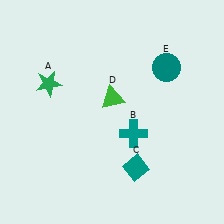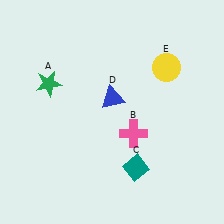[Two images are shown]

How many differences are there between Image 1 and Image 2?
There are 3 differences between the two images.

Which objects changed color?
B changed from teal to pink. D changed from green to blue. E changed from teal to yellow.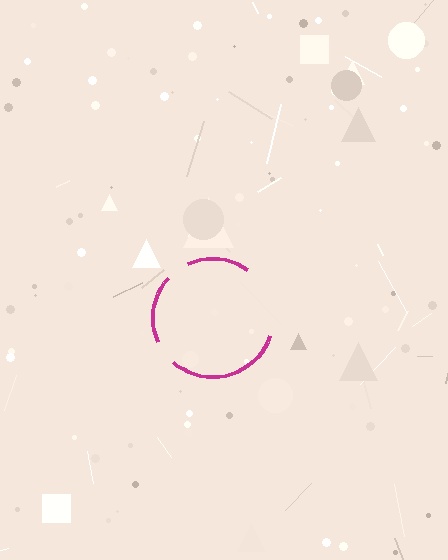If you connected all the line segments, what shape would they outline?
They would outline a circle.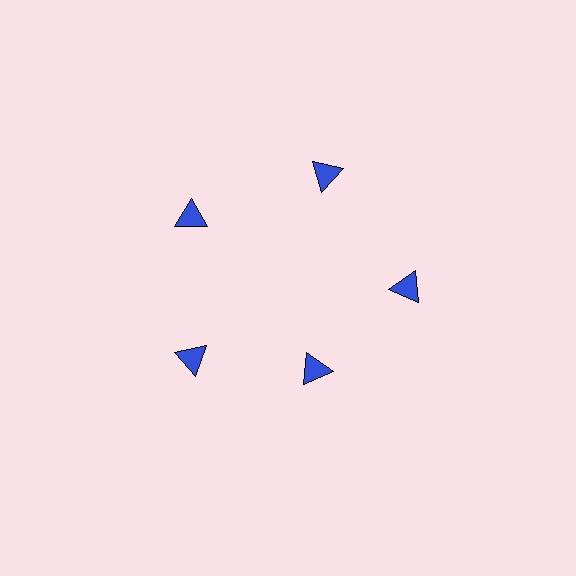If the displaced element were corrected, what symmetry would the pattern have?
It would have 5-fold rotational symmetry — the pattern would map onto itself every 72 degrees.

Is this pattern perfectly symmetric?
No. The 5 blue triangles are arranged in a ring, but one element near the 5 o'clock position is pulled inward toward the center, breaking the 5-fold rotational symmetry.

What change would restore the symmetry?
The symmetry would be restored by moving it outward, back onto the ring so that all 5 triangles sit at equal angles and equal distance from the center.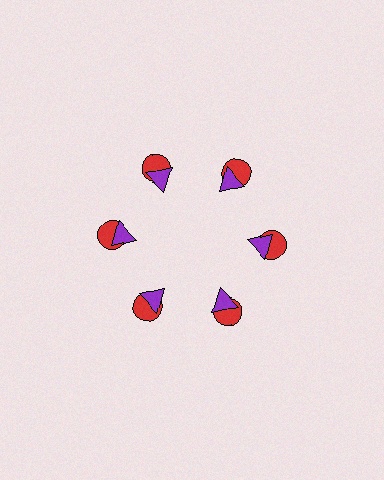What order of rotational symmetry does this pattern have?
This pattern has 6-fold rotational symmetry.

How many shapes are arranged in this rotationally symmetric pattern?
There are 12 shapes, arranged in 6 groups of 2.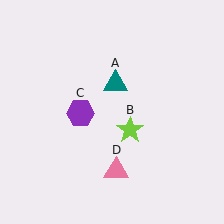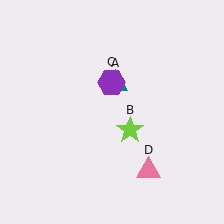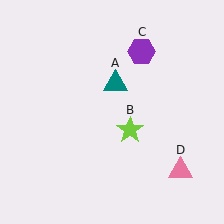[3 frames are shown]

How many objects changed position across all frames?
2 objects changed position: purple hexagon (object C), pink triangle (object D).